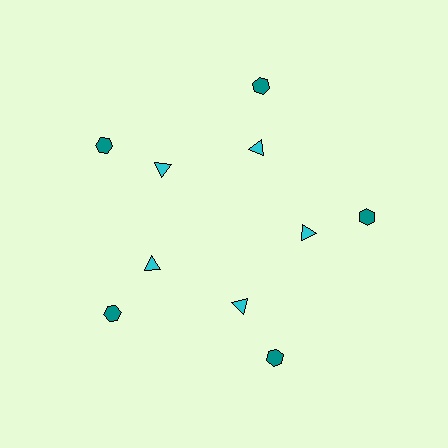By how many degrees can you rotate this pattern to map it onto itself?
The pattern maps onto itself every 72 degrees of rotation.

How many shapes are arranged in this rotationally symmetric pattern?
There are 10 shapes, arranged in 5 groups of 2.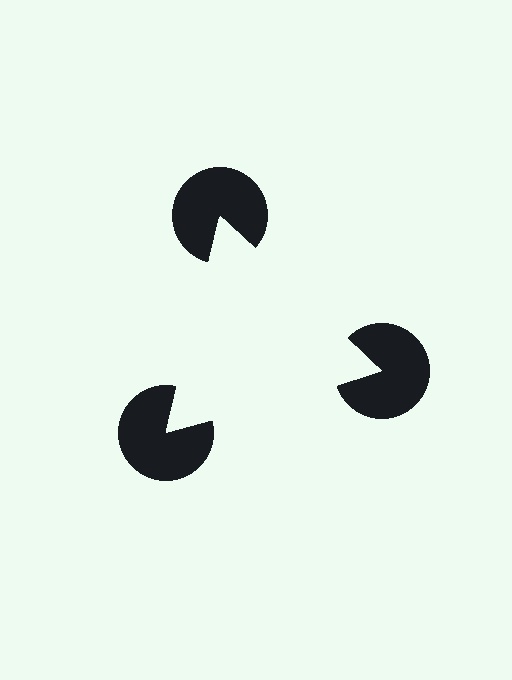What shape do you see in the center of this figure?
An illusory triangle — its edges are inferred from the aligned wedge cuts in the pac-man discs, not physically drawn.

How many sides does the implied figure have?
3 sides.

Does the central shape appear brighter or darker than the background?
It typically appears slightly brighter than the background, even though no actual brightness change is drawn.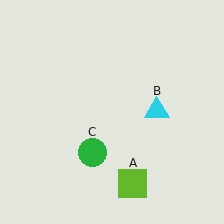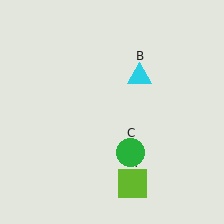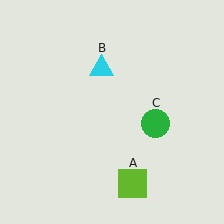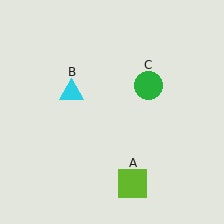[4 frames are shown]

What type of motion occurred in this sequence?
The cyan triangle (object B), green circle (object C) rotated counterclockwise around the center of the scene.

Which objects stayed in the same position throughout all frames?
Lime square (object A) remained stationary.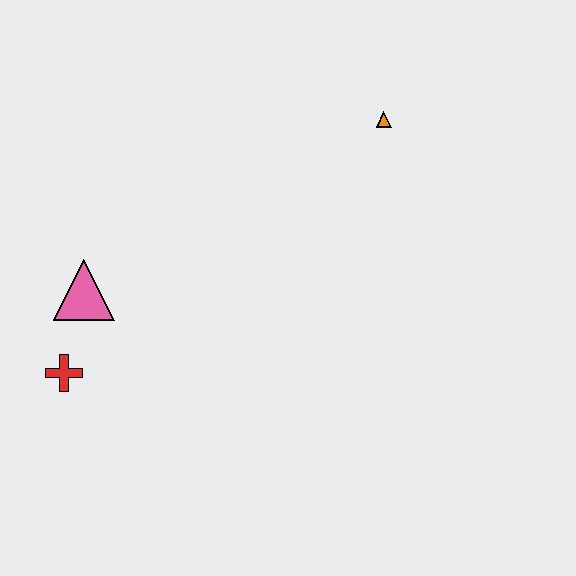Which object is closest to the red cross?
The pink triangle is closest to the red cross.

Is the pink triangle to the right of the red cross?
Yes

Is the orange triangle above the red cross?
Yes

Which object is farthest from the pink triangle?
The orange triangle is farthest from the pink triangle.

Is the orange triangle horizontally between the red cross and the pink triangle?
No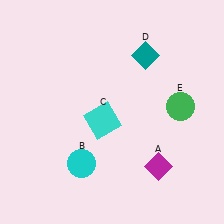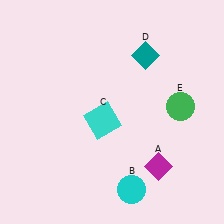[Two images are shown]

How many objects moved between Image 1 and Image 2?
1 object moved between the two images.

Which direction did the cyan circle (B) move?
The cyan circle (B) moved right.